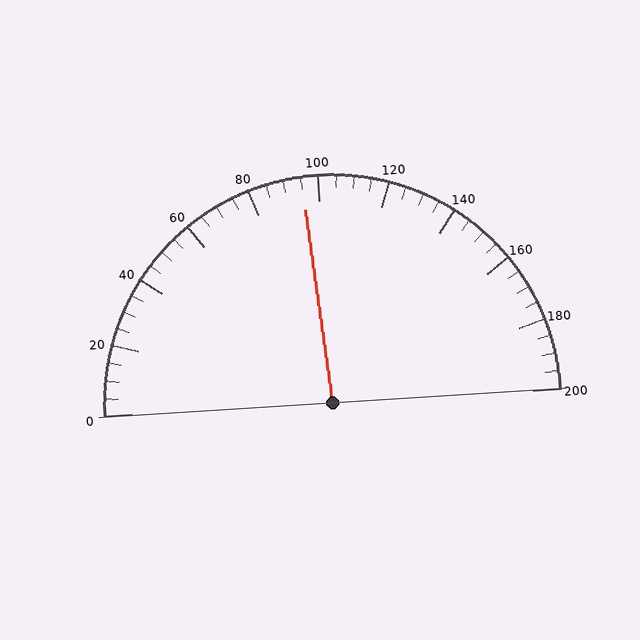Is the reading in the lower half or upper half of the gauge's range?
The reading is in the lower half of the range (0 to 200).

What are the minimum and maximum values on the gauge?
The gauge ranges from 0 to 200.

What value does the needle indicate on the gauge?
The needle indicates approximately 95.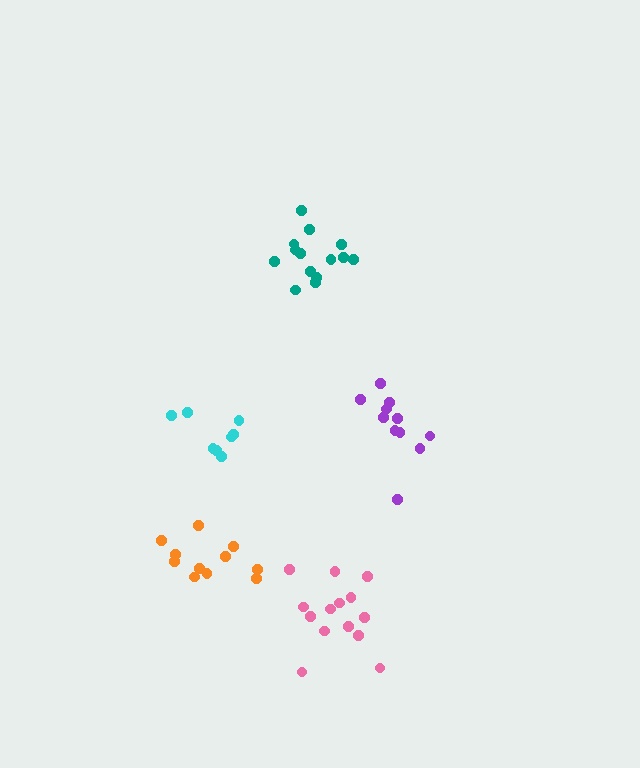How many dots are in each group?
Group 1: 11 dots, Group 2: 14 dots, Group 3: 8 dots, Group 4: 11 dots, Group 5: 14 dots (58 total).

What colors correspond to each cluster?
The clusters are colored: purple, pink, cyan, orange, teal.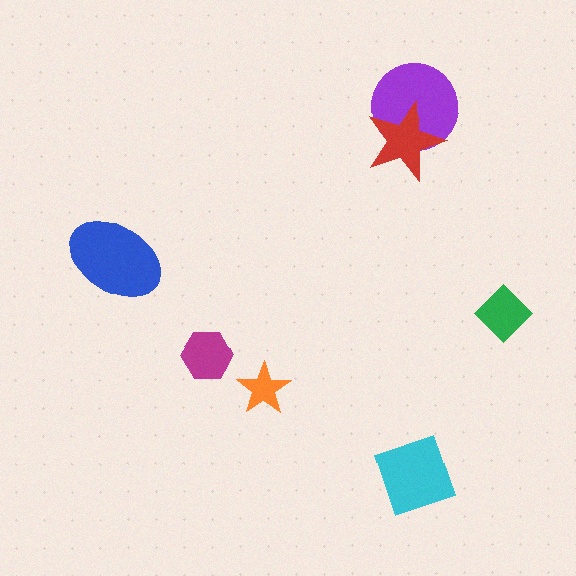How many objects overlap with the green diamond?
0 objects overlap with the green diamond.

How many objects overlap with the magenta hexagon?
0 objects overlap with the magenta hexagon.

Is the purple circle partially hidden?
Yes, it is partially covered by another shape.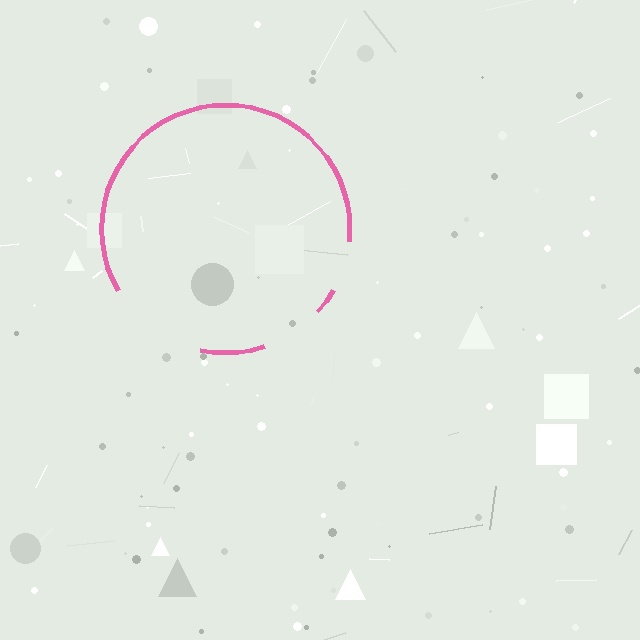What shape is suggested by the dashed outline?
The dashed outline suggests a circle.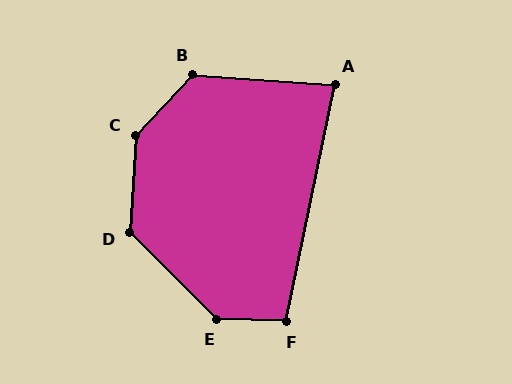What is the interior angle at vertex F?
Approximately 99 degrees (obtuse).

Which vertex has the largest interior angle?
C, at approximately 140 degrees.